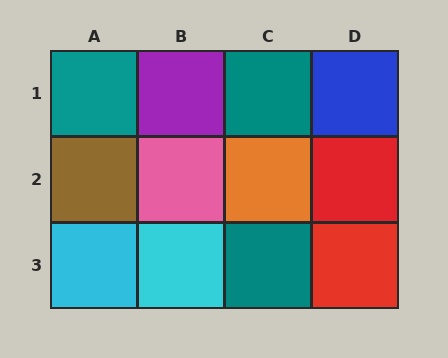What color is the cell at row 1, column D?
Blue.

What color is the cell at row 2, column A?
Brown.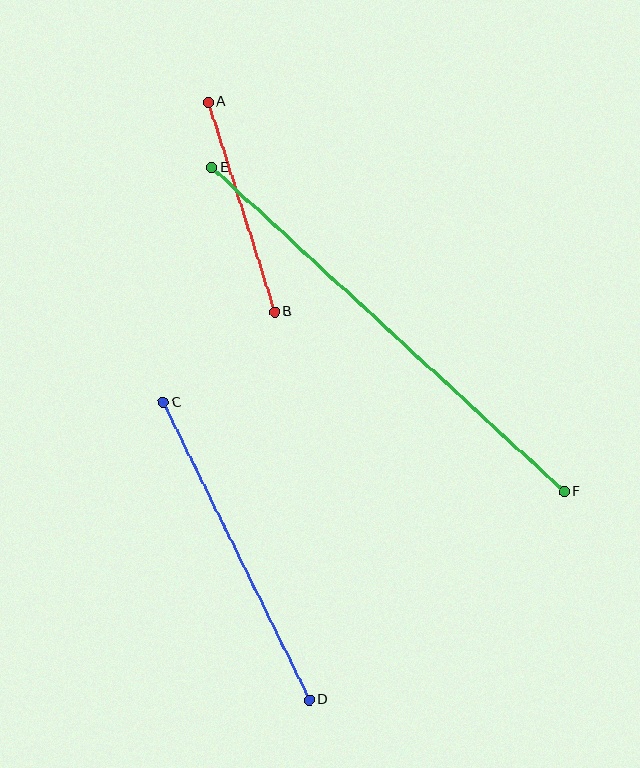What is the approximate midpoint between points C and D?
The midpoint is at approximately (236, 551) pixels.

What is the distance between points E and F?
The distance is approximately 478 pixels.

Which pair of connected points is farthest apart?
Points E and F are farthest apart.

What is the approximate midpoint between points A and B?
The midpoint is at approximately (241, 207) pixels.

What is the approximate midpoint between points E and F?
The midpoint is at approximately (388, 330) pixels.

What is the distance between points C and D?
The distance is approximately 331 pixels.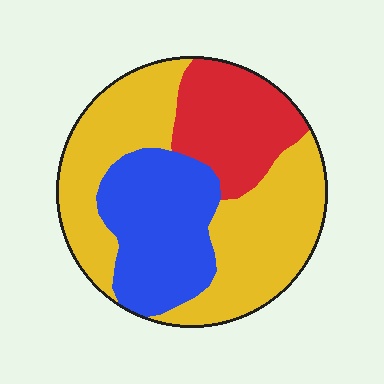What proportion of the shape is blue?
Blue takes up between a quarter and a half of the shape.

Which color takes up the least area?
Red, at roughly 20%.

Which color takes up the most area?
Yellow, at roughly 50%.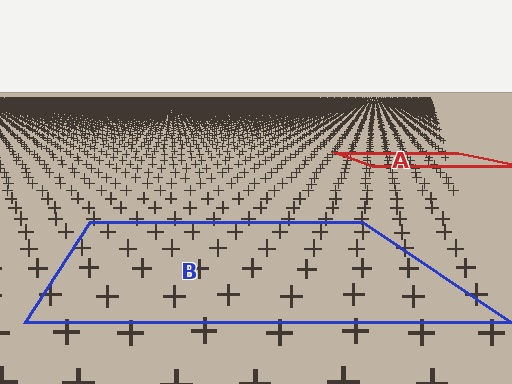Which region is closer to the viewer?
Region B is closer. The texture elements there are larger and more spread out.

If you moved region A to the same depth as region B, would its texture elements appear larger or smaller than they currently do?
They would appear larger. At a closer depth, the same texture elements are projected at a bigger on-screen size.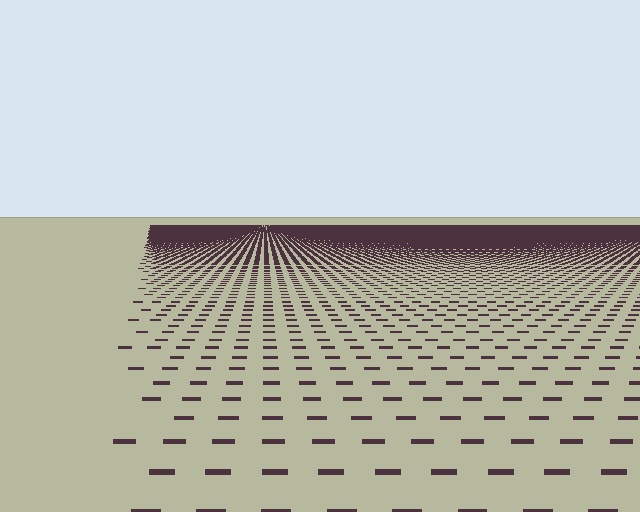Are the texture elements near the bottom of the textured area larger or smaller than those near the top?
Larger. Near the bottom, elements are closer to the viewer and appear at a bigger on-screen size.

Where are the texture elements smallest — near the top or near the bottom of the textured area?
Near the top.